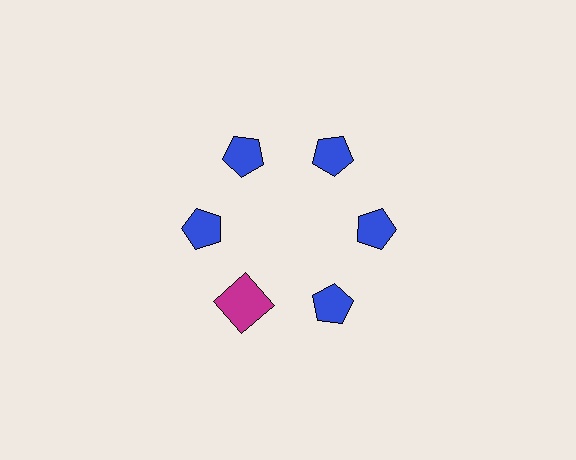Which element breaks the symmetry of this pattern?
The magenta square at roughly the 7 o'clock position breaks the symmetry. All other shapes are blue pentagons.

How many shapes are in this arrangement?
There are 6 shapes arranged in a ring pattern.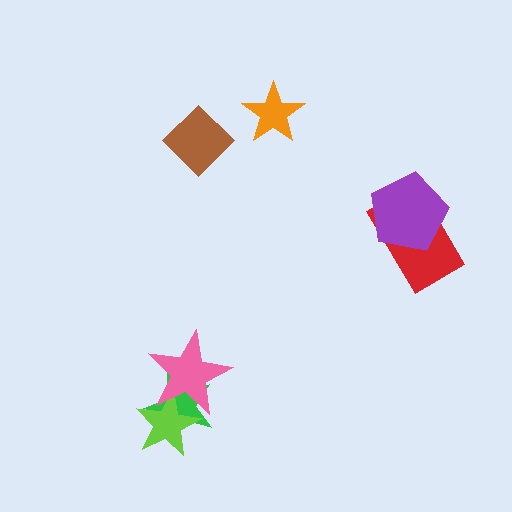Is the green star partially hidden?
Yes, it is partially covered by another shape.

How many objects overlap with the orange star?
0 objects overlap with the orange star.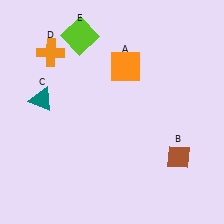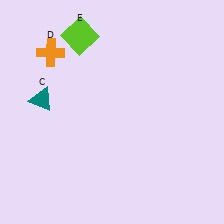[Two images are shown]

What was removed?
The orange square (A), the brown diamond (B) were removed in Image 2.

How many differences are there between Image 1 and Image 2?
There are 2 differences between the two images.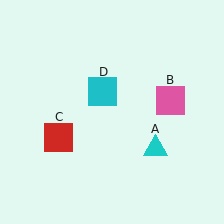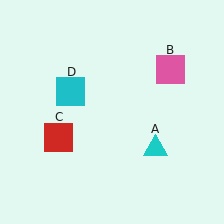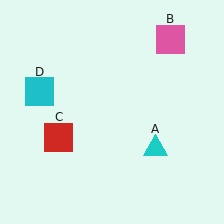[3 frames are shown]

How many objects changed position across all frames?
2 objects changed position: pink square (object B), cyan square (object D).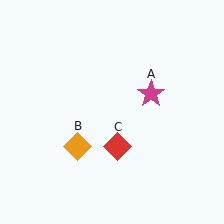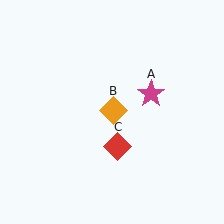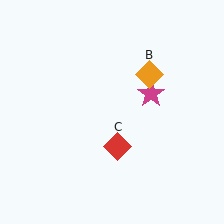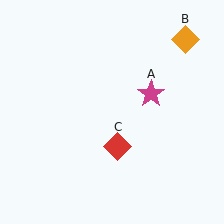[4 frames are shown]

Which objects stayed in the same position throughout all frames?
Magenta star (object A) and red diamond (object C) remained stationary.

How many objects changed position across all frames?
1 object changed position: orange diamond (object B).